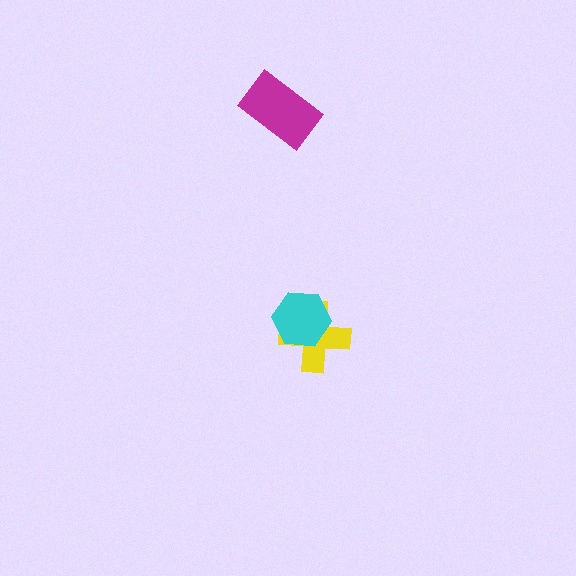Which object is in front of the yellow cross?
The cyan hexagon is in front of the yellow cross.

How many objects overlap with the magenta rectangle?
0 objects overlap with the magenta rectangle.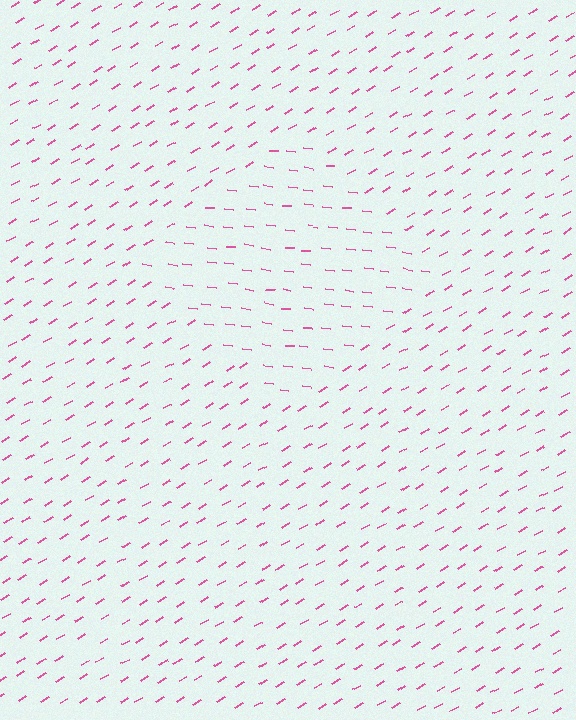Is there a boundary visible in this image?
Yes, there is a texture boundary formed by a change in line orientation.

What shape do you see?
I see a diamond.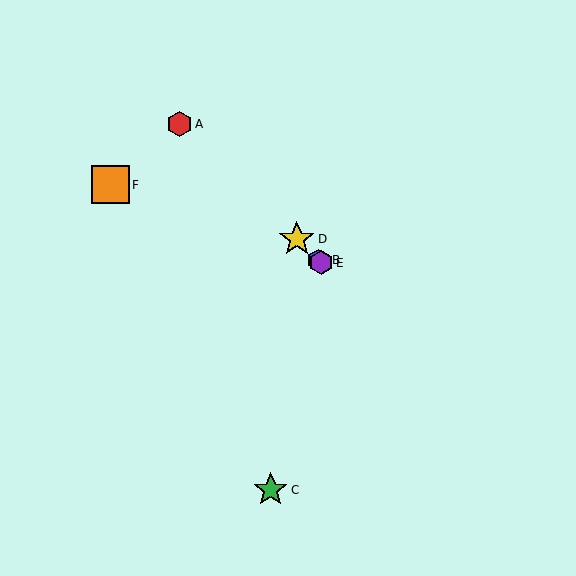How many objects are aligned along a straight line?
4 objects (A, B, D, E) are aligned along a straight line.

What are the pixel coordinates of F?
Object F is at (110, 185).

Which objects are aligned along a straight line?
Objects A, B, D, E are aligned along a straight line.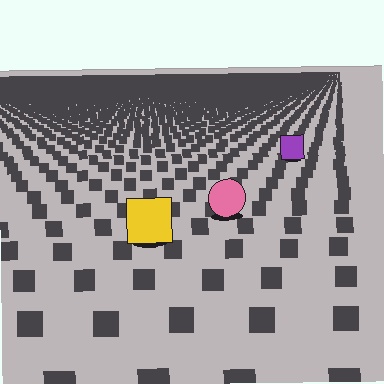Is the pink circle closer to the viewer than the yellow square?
No. The yellow square is closer — you can tell from the texture gradient: the ground texture is coarser near it.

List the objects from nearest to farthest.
From nearest to farthest: the yellow square, the pink circle, the purple square.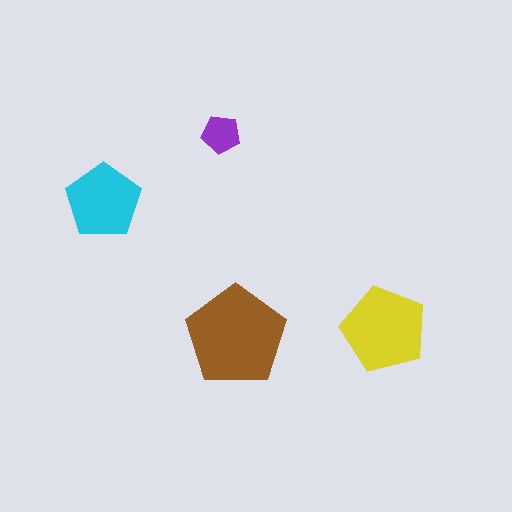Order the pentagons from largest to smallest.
the brown one, the yellow one, the cyan one, the purple one.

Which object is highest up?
The purple pentagon is topmost.